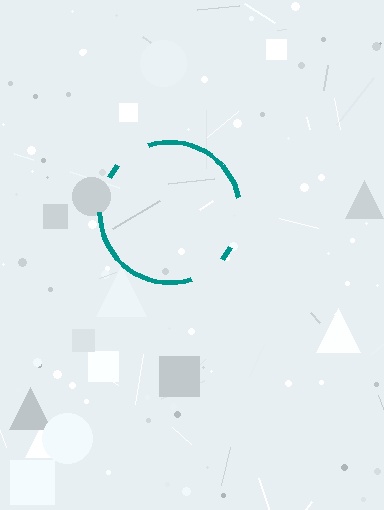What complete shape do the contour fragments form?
The contour fragments form a circle.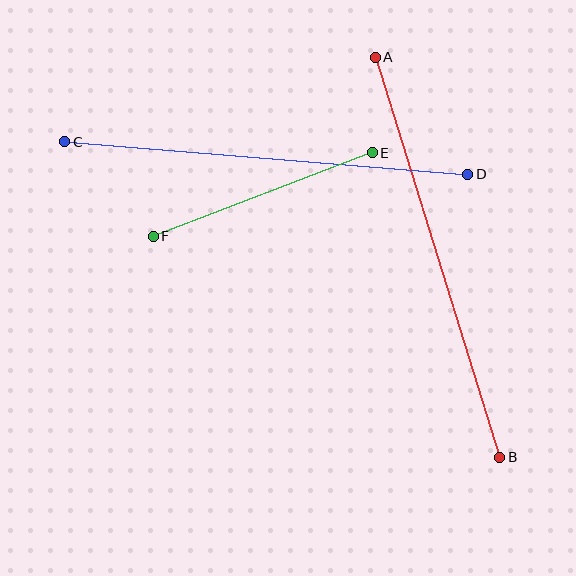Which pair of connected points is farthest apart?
Points A and B are farthest apart.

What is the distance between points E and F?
The distance is approximately 234 pixels.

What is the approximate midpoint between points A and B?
The midpoint is at approximately (438, 257) pixels.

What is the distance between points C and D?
The distance is approximately 404 pixels.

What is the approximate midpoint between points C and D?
The midpoint is at approximately (266, 158) pixels.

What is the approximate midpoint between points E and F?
The midpoint is at approximately (263, 194) pixels.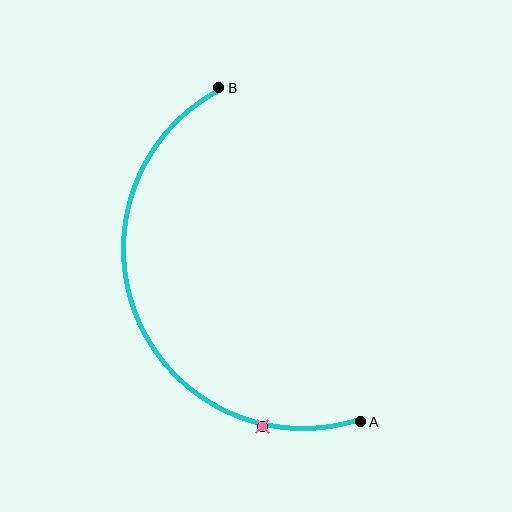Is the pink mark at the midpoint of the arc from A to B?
No. The pink mark lies on the arc but is closer to endpoint A. The arc midpoint would be at the point on the curve equidistant along the arc from both A and B.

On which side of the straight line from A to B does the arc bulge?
The arc bulges to the left of the straight line connecting A and B.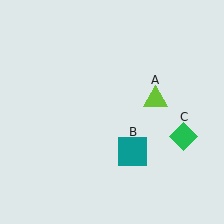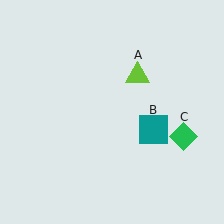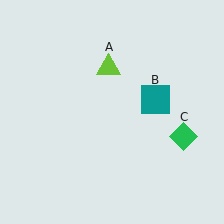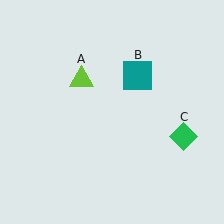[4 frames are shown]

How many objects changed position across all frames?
2 objects changed position: lime triangle (object A), teal square (object B).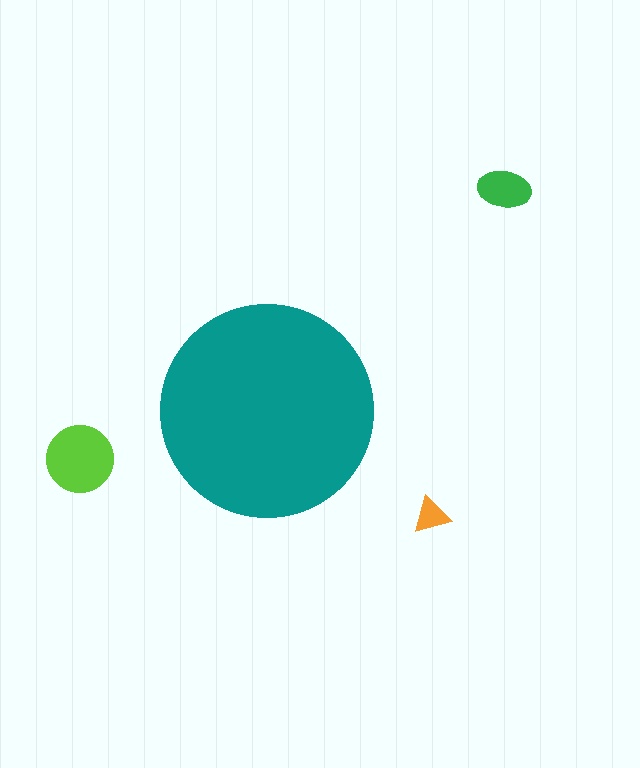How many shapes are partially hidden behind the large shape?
0 shapes are partially hidden.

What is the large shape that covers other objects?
A teal circle.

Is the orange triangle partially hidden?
No, the orange triangle is fully visible.